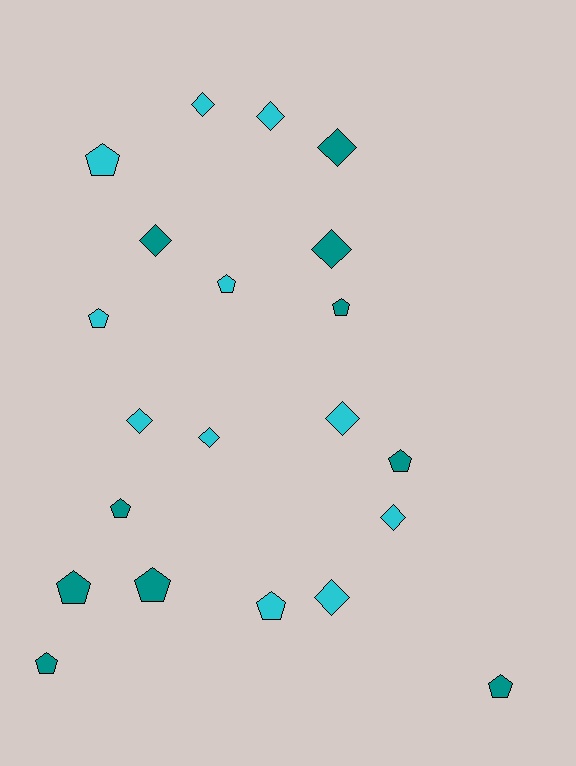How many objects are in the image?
There are 21 objects.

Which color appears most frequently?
Cyan, with 11 objects.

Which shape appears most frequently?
Pentagon, with 11 objects.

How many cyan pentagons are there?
There are 4 cyan pentagons.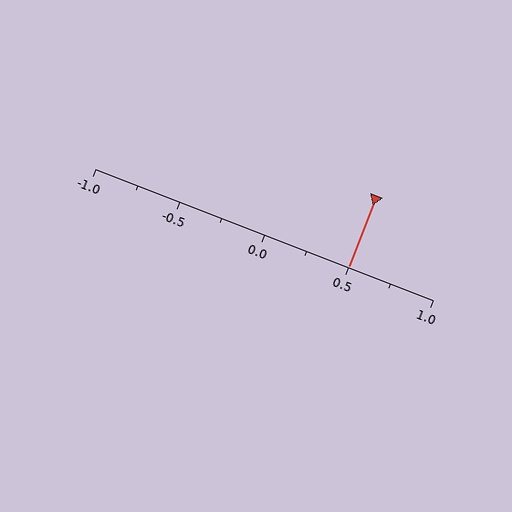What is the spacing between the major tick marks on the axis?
The major ticks are spaced 0.5 apart.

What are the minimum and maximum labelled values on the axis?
The axis runs from -1.0 to 1.0.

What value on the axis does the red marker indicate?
The marker indicates approximately 0.5.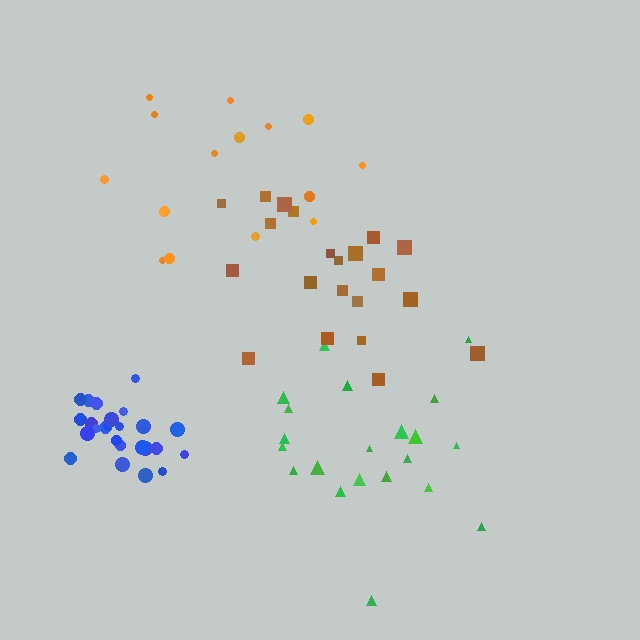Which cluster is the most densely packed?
Blue.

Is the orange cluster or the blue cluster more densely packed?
Blue.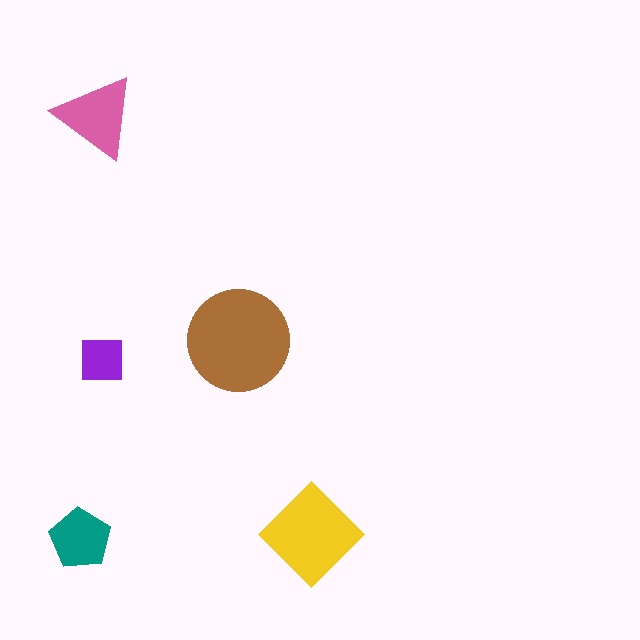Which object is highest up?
The pink triangle is topmost.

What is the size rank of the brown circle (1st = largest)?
1st.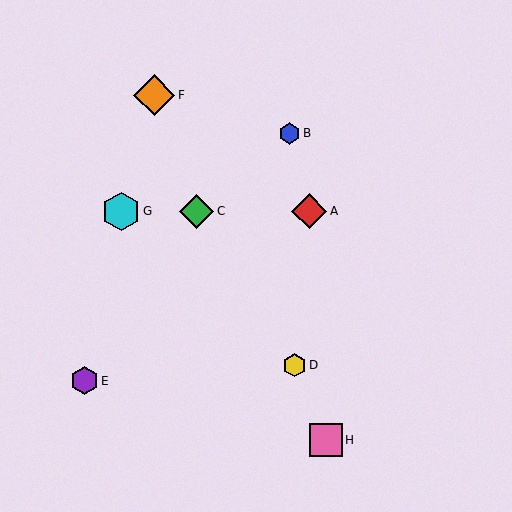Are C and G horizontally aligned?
Yes, both are at y≈211.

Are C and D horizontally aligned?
No, C is at y≈211 and D is at y≈365.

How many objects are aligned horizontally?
3 objects (A, C, G) are aligned horizontally.